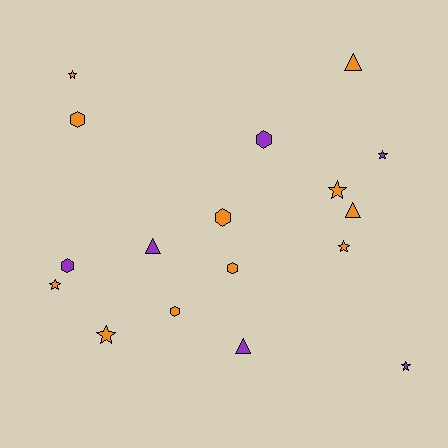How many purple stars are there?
There are 2 purple stars.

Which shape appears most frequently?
Star, with 7 objects.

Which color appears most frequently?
Orange, with 11 objects.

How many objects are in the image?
There are 17 objects.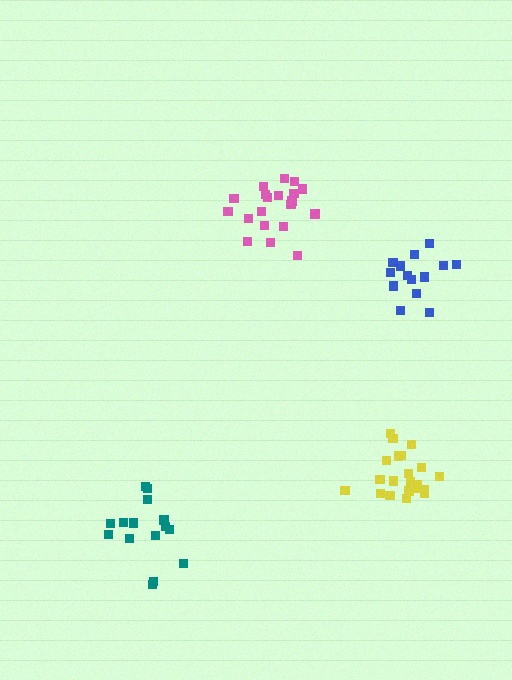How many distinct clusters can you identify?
There are 4 distinct clusters.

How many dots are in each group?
Group 1: 16 dots, Group 2: 20 dots, Group 3: 21 dots, Group 4: 15 dots (72 total).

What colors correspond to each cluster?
The clusters are colored: teal, pink, yellow, blue.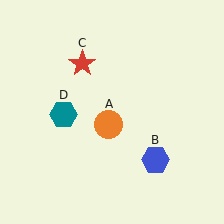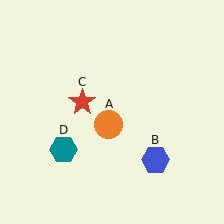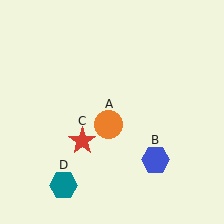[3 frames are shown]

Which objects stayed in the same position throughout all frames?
Orange circle (object A) and blue hexagon (object B) remained stationary.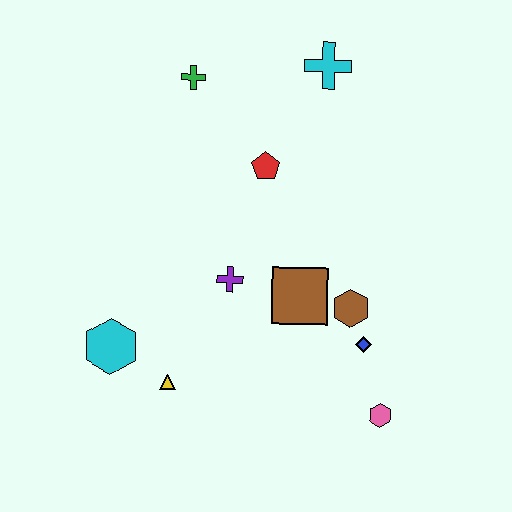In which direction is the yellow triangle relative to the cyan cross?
The yellow triangle is below the cyan cross.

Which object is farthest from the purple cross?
The cyan cross is farthest from the purple cross.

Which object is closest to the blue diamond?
The brown hexagon is closest to the blue diamond.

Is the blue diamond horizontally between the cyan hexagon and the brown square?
No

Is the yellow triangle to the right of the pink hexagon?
No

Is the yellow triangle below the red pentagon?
Yes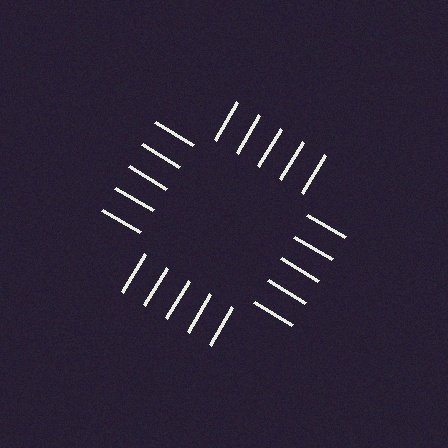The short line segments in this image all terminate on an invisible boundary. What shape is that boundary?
An illusory square — the line segments terminate on its edges but no continuous stroke is drawn.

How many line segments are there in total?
20 — 5 along each of the 4 edges.